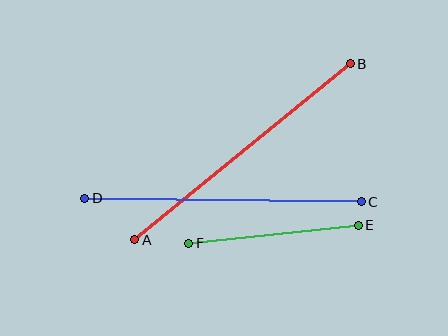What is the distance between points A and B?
The distance is approximately 278 pixels.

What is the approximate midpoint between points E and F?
The midpoint is at approximately (274, 234) pixels.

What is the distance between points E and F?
The distance is approximately 170 pixels.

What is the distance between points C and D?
The distance is approximately 277 pixels.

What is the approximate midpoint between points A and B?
The midpoint is at approximately (243, 152) pixels.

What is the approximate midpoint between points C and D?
The midpoint is at approximately (223, 200) pixels.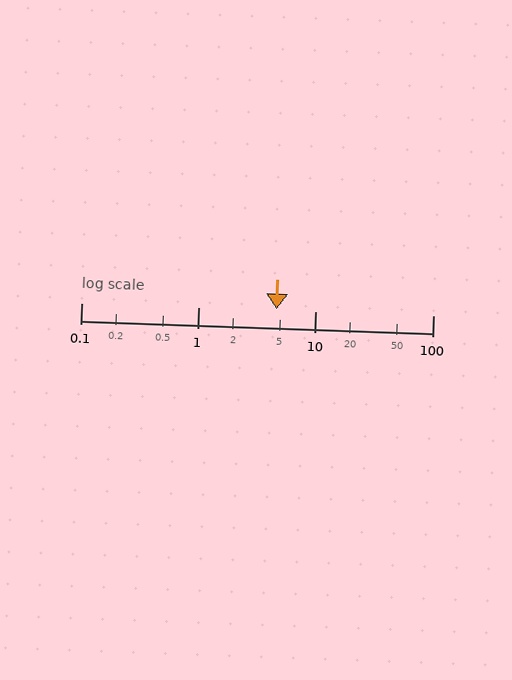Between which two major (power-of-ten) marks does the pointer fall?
The pointer is between 1 and 10.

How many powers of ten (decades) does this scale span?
The scale spans 3 decades, from 0.1 to 100.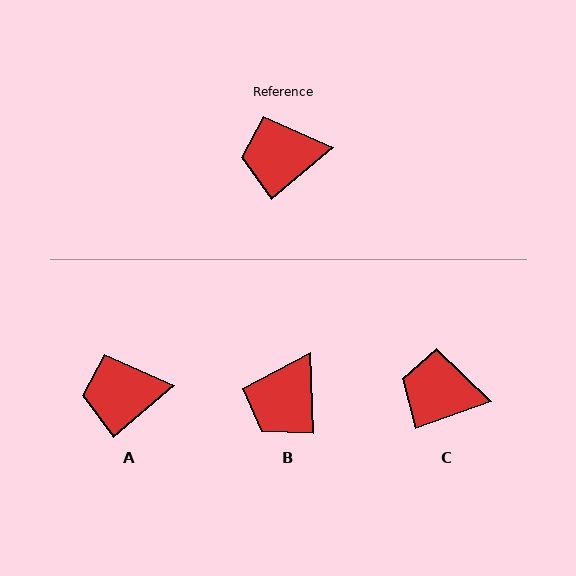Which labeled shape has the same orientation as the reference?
A.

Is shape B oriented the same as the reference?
No, it is off by about 52 degrees.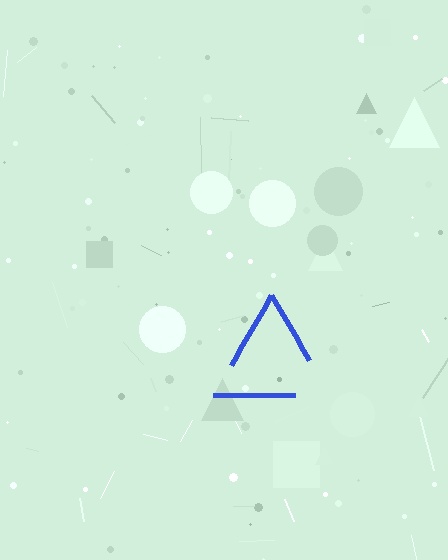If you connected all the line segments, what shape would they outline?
They would outline a triangle.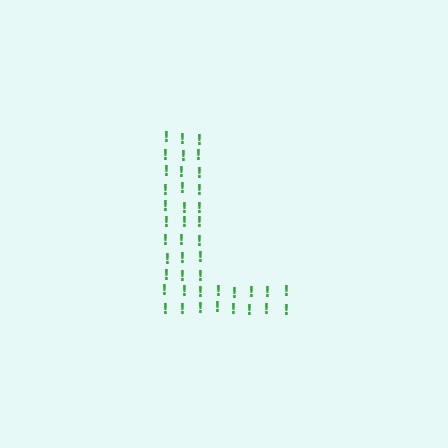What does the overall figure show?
The overall figure shows the letter L.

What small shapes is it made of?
It is made of small exclamation marks.